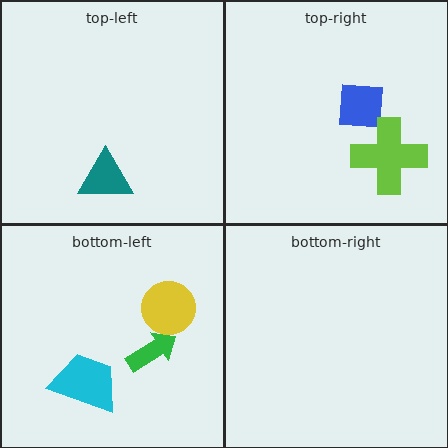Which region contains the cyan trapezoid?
The bottom-left region.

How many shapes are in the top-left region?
1.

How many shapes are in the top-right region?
2.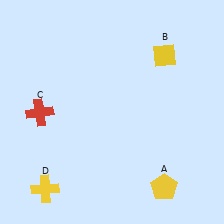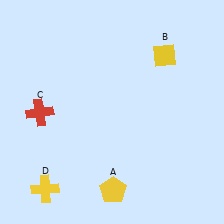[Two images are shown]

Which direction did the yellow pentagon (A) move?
The yellow pentagon (A) moved left.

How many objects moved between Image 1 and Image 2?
1 object moved between the two images.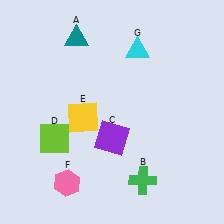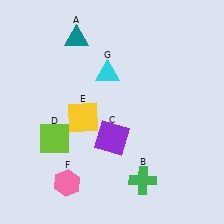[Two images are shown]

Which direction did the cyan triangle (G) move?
The cyan triangle (G) moved left.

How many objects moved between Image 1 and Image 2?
1 object moved between the two images.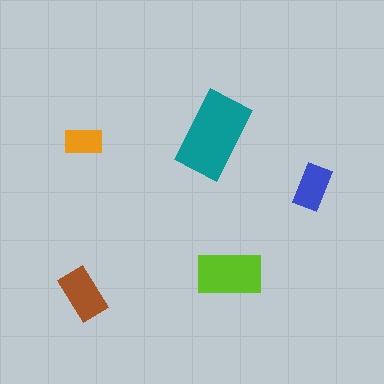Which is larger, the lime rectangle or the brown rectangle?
The lime one.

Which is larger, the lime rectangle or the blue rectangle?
The lime one.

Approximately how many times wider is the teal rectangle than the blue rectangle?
About 2 times wider.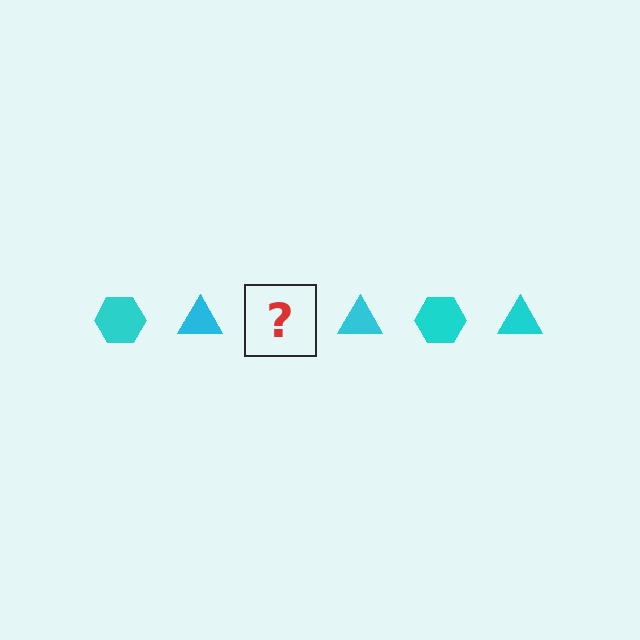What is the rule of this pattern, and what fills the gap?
The rule is that the pattern cycles through hexagon, triangle shapes in cyan. The gap should be filled with a cyan hexagon.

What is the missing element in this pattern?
The missing element is a cyan hexagon.